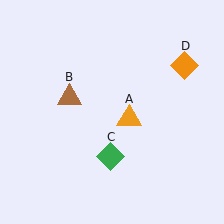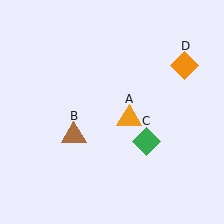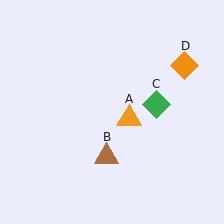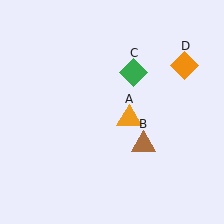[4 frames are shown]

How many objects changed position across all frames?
2 objects changed position: brown triangle (object B), green diamond (object C).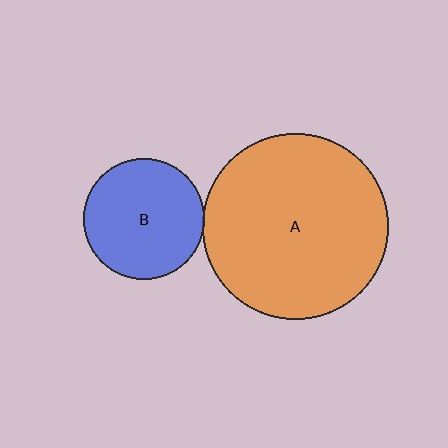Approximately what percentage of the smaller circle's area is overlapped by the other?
Approximately 5%.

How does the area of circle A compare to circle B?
Approximately 2.3 times.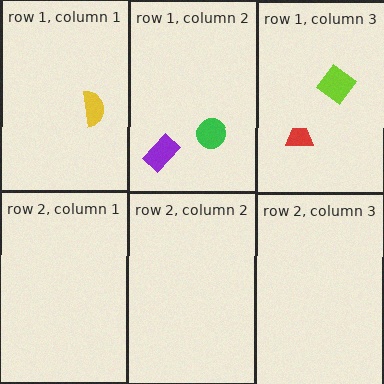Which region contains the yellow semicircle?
The row 1, column 1 region.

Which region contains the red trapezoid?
The row 1, column 3 region.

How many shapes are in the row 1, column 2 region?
2.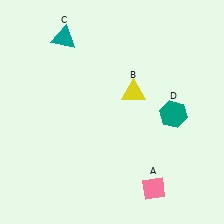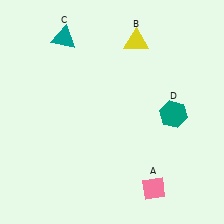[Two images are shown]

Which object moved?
The yellow triangle (B) moved up.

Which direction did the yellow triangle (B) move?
The yellow triangle (B) moved up.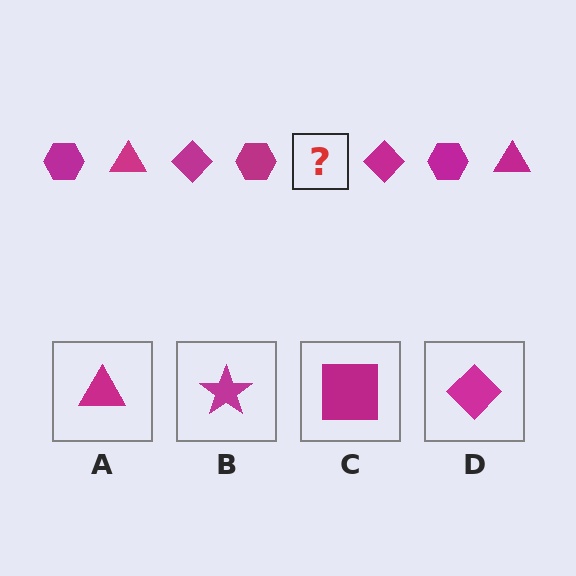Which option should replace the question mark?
Option A.